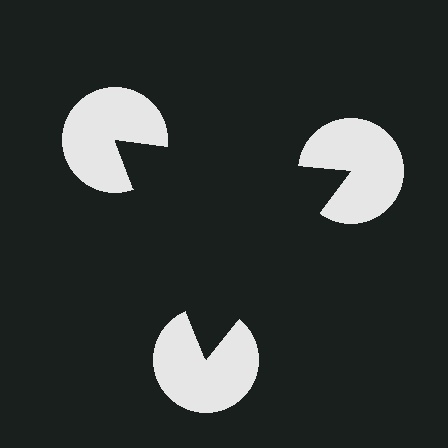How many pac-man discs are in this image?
There are 3 — one at each vertex of the illusory triangle.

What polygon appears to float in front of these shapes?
An illusory triangle — its edges are inferred from the aligned wedge cuts in the pac-man discs, not physically drawn.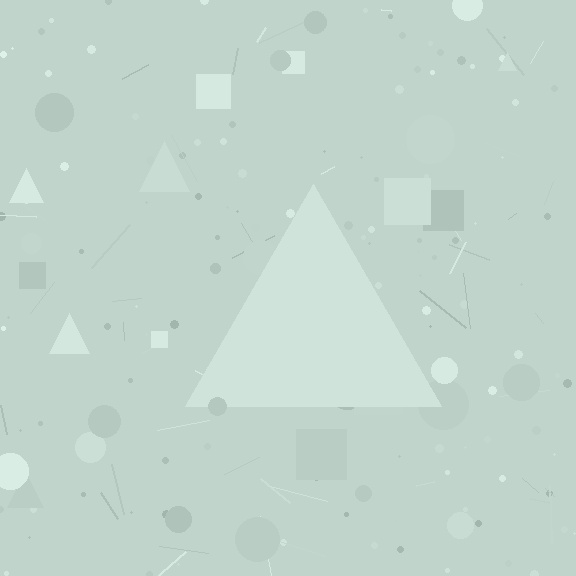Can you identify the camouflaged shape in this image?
The camouflaged shape is a triangle.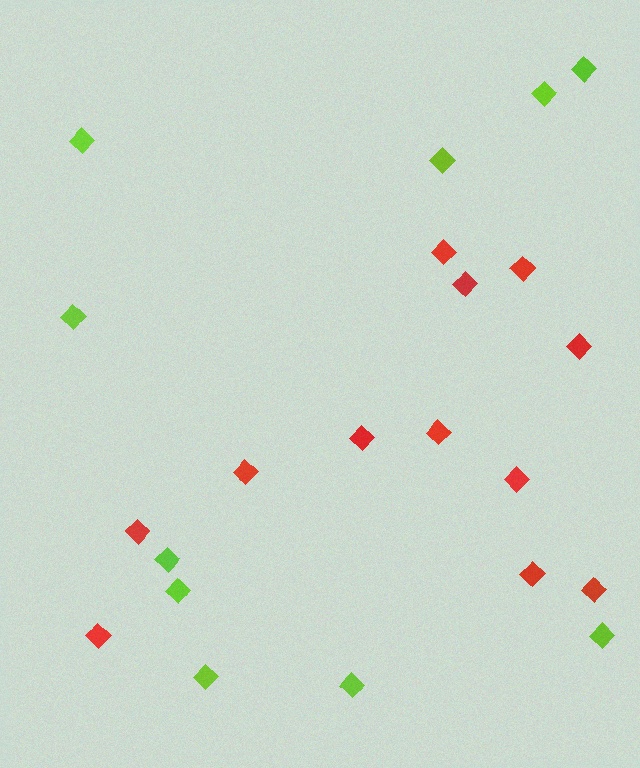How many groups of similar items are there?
There are 2 groups: one group of lime diamonds (10) and one group of red diamonds (12).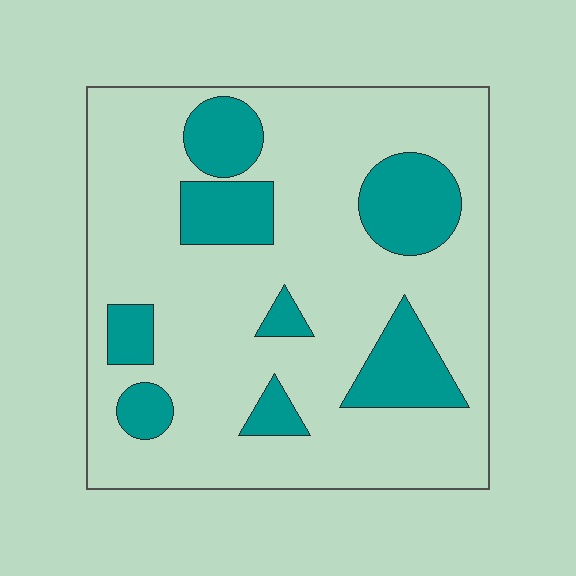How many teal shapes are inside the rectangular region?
8.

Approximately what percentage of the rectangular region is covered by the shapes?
Approximately 20%.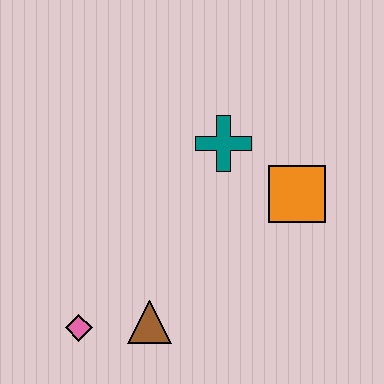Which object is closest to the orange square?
The teal cross is closest to the orange square.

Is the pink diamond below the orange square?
Yes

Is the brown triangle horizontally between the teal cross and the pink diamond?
Yes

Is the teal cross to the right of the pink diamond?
Yes